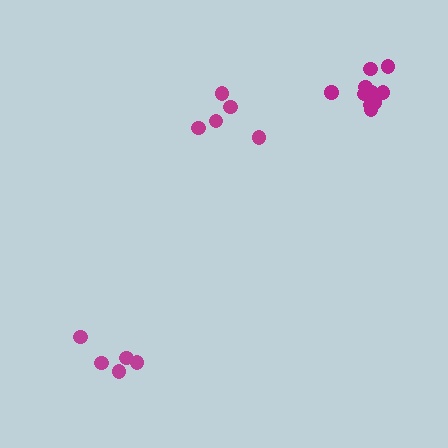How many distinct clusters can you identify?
There are 3 distinct clusters.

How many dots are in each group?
Group 1: 5 dots, Group 2: 10 dots, Group 3: 5 dots (20 total).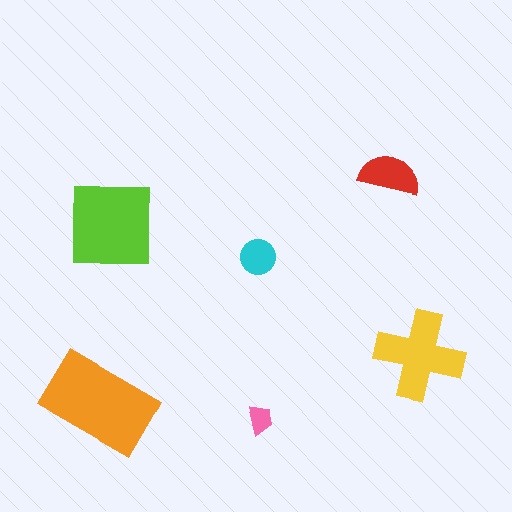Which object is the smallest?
The pink trapezoid.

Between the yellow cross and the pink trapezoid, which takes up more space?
The yellow cross.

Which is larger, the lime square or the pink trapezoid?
The lime square.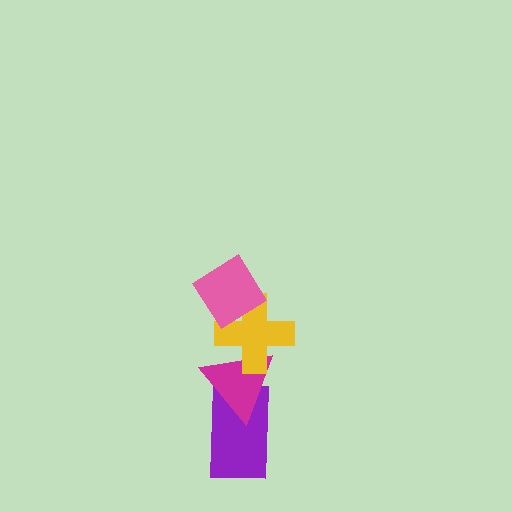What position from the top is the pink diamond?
The pink diamond is 1st from the top.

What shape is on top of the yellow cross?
The pink diamond is on top of the yellow cross.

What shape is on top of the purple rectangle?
The magenta triangle is on top of the purple rectangle.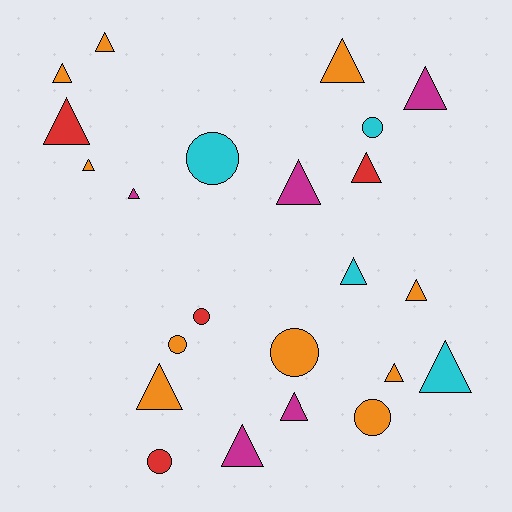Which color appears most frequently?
Orange, with 10 objects.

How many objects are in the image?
There are 23 objects.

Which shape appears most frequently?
Triangle, with 16 objects.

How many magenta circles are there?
There are no magenta circles.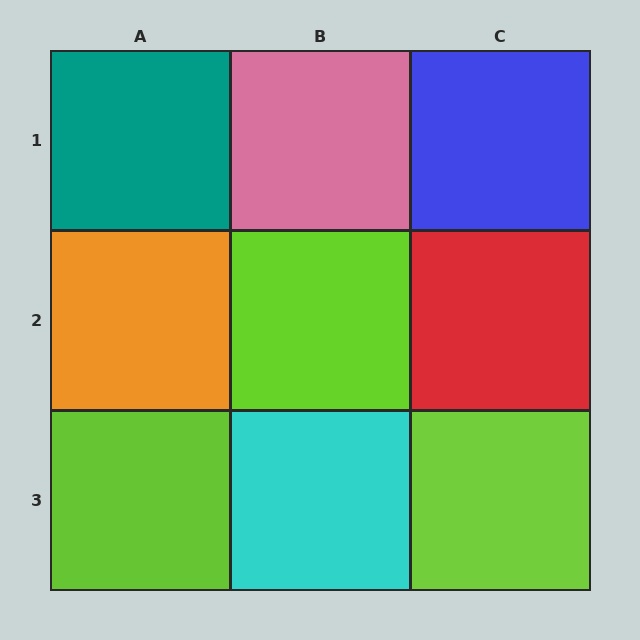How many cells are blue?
1 cell is blue.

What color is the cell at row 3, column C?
Lime.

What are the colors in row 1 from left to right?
Teal, pink, blue.